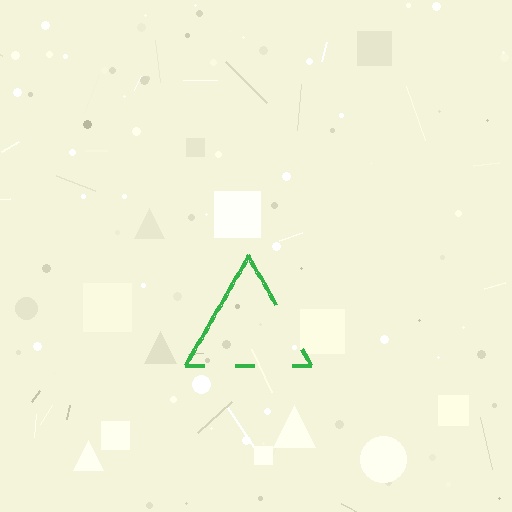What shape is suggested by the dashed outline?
The dashed outline suggests a triangle.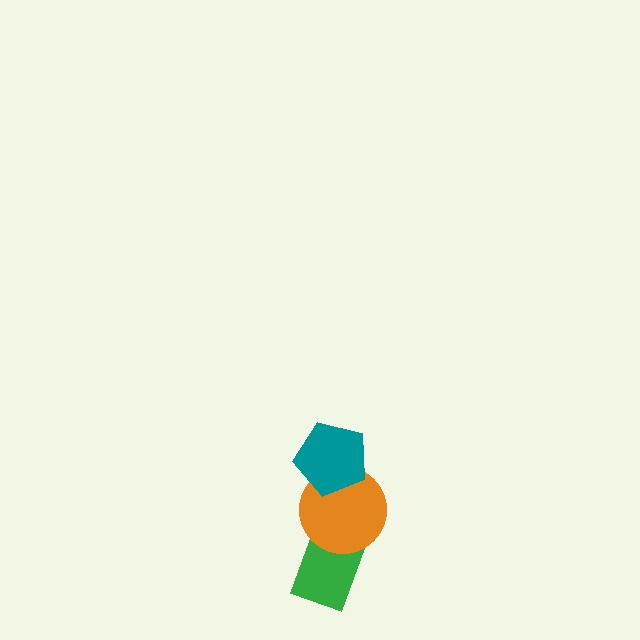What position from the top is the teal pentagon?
The teal pentagon is 1st from the top.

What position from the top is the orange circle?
The orange circle is 2nd from the top.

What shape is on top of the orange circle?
The teal pentagon is on top of the orange circle.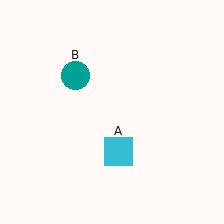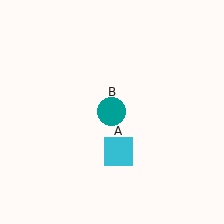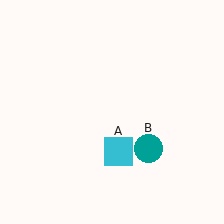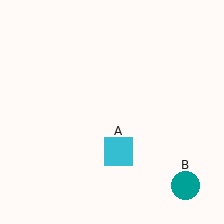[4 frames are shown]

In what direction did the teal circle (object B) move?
The teal circle (object B) moved down and to the right.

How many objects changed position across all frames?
1 object changed position: teal circle (object B).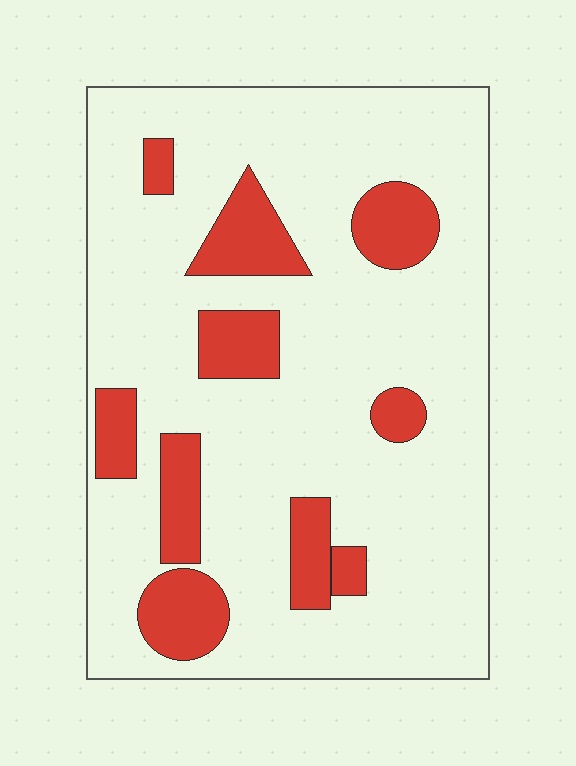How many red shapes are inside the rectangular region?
10.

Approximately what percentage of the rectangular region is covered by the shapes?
Approximately 20%.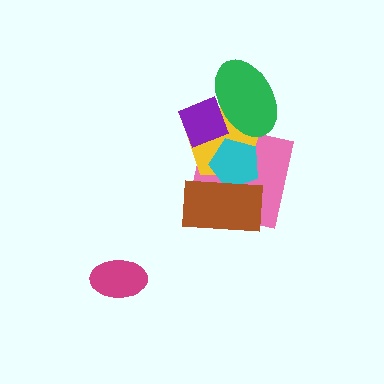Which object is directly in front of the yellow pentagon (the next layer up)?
The purple diamond is directly in front of the yellow pentagon.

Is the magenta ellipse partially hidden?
No, no other shape covers it.